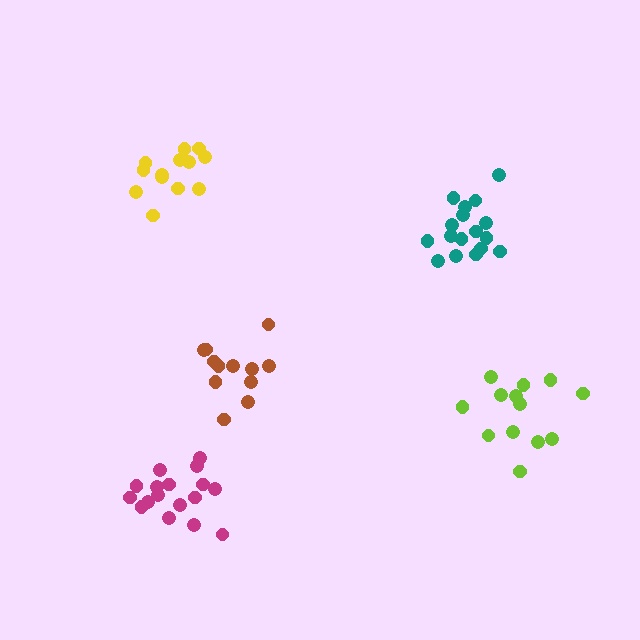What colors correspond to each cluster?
The clusters are colored: yellow, magenta, teal, brown, lime.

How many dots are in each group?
Group 1: 13 dots, Group 2: 17 dots, Group 3: 17 dots, Group 4: 12 dots, Group 5: 13 dots (72 total).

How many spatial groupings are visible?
There are 5 spatial groupings.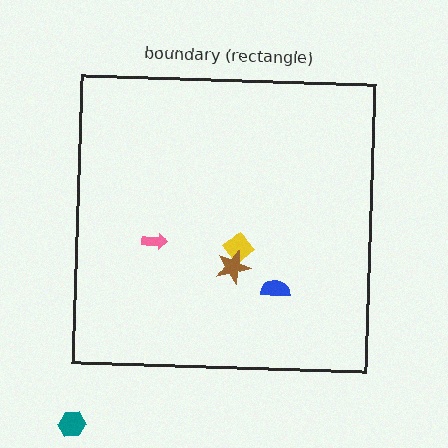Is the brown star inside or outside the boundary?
Inside.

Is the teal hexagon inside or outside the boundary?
Outside.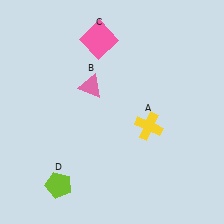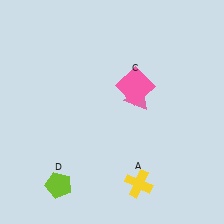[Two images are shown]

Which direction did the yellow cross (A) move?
The yellow cross (A) moved down.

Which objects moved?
The objects that moved are: the yellow cross (A), the pink triangle (B), the pink square (C).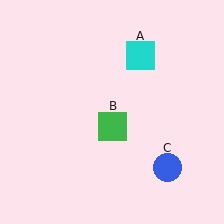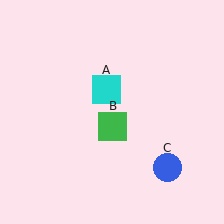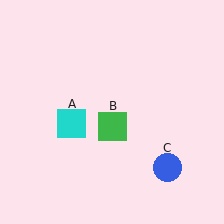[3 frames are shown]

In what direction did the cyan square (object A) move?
The cyan square (object A) moved down and to the left.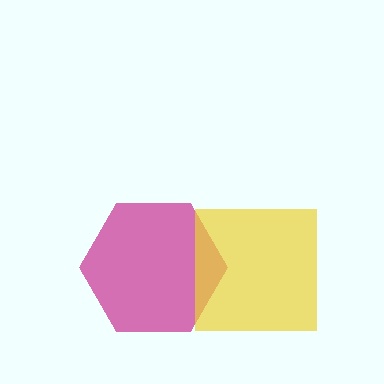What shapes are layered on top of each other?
The layered shapes are: a magenta hexagon, a yellow square.